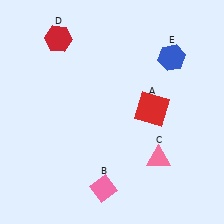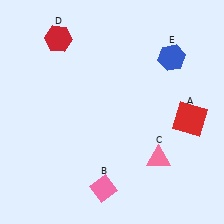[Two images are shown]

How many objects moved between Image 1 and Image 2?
1 object moved between the two images.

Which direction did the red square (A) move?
The red square (A) moved right.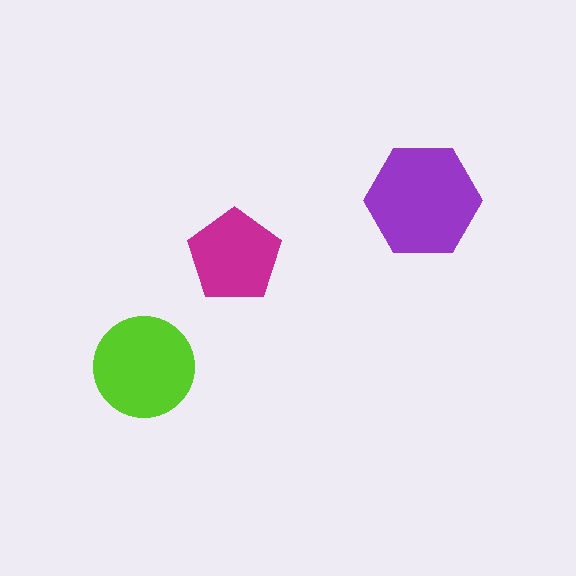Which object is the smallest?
The magenta pentagon.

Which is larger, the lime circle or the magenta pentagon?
The lime circle.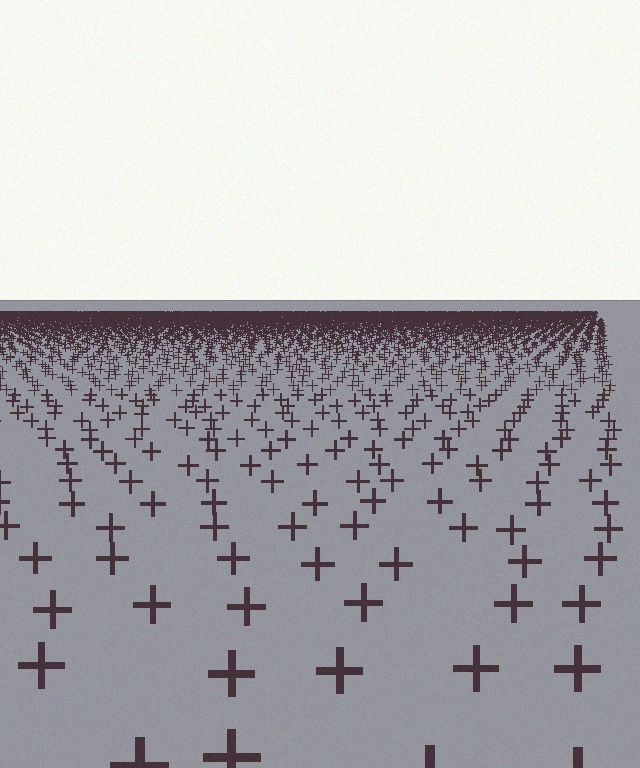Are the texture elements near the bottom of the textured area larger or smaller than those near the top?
Larger. Near the bottom, elements are closer to the viewer and appear at a bigger on-screen size.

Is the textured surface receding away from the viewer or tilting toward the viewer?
The surface is receding away from the viewer. Texture elements get smaller and denser toward the top.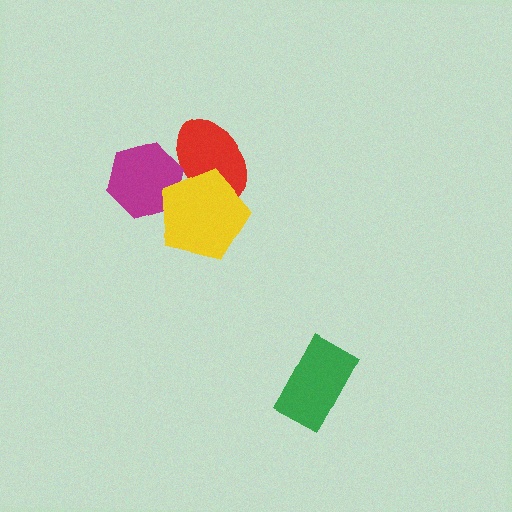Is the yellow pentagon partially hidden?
No, no other shape covers it.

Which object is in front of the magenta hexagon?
The yellow pentagon is in front of the magenta hexagon.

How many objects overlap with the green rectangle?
0 objects overlap with the green rectangle.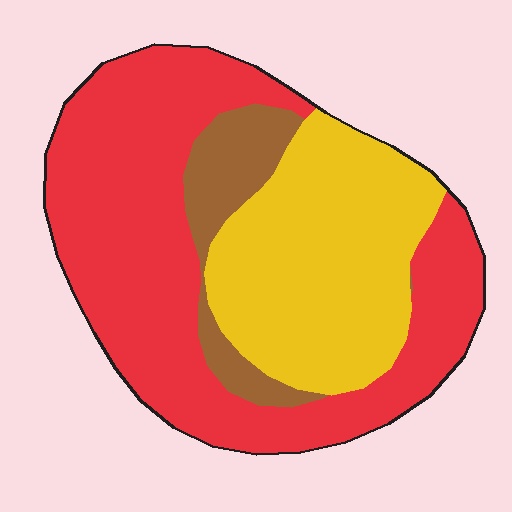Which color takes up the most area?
Red, at roughly 55%.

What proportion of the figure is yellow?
Yellow takes up between a quarter and a half of the figure.